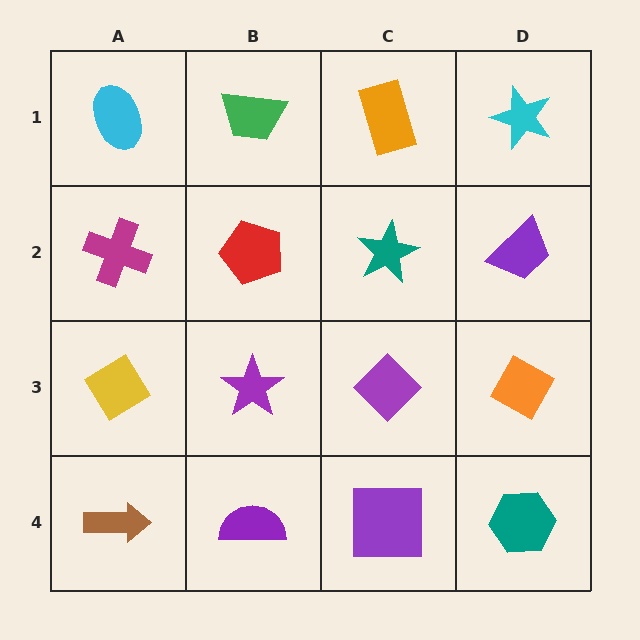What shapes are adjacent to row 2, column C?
An orange rectangle (row 1, column C), a purple diamond (row 3, column C), a red pentagon (row 2, column B), a purple trapezoid (row 2, column D).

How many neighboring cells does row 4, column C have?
3.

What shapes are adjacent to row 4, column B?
A purple star (row 3, column B), a brown arrow (row 4, column A), a purple square (row 4, column C).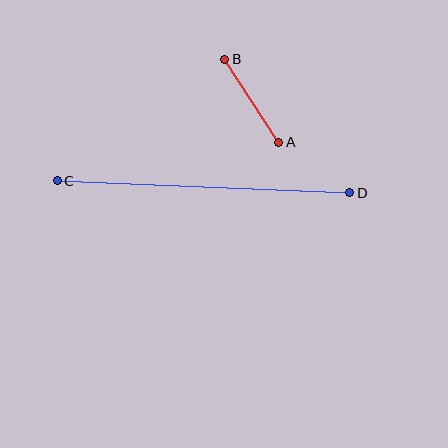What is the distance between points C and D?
The distance is approximately 293 pixels.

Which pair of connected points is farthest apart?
Points C and D are farthest apart.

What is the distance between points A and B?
The distance is approximately 99 pixels.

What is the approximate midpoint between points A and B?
The midpoint is at approximately (252, 101) pixels.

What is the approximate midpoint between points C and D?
The midpoint is at approximately (203, 187) pixels.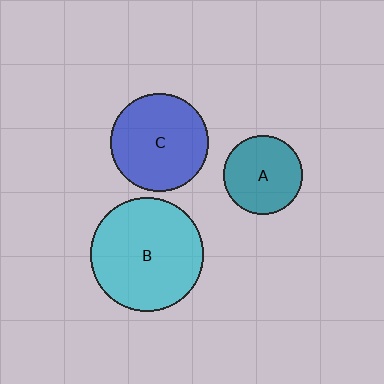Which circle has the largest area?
Circle B (cyan).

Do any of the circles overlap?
No, none of the circles overlap.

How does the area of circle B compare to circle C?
Approximately 1.3 times.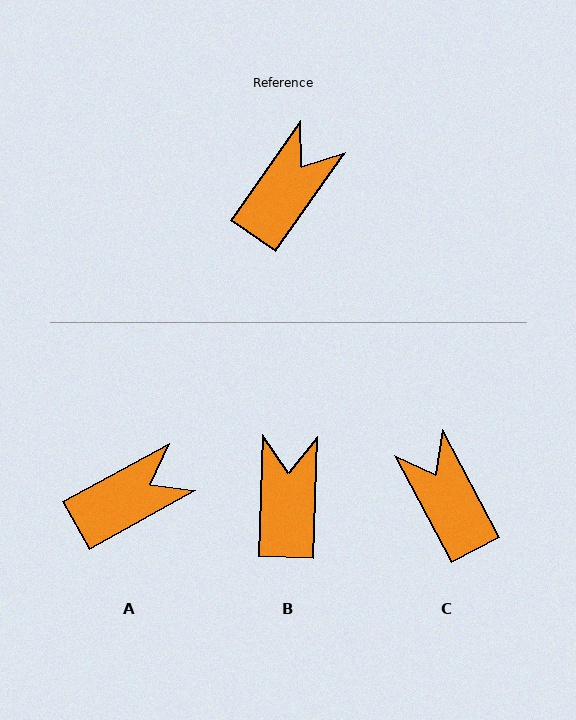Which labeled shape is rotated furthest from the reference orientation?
C, about 63 degrees away.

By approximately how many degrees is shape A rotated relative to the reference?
Approximately 26 degrees clockwise.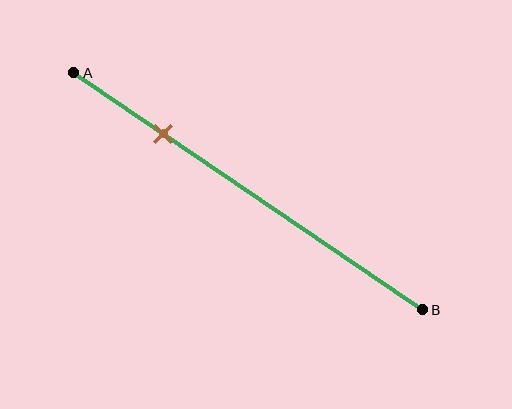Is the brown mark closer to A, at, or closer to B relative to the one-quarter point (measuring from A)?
The brown mark is approximately at the one-quarter point of segment AB.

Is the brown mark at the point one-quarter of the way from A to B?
Yes, the mark is approximately at the one-quarter point.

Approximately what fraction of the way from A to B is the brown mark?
The brown mark is approximately 25% of the way from A to B.